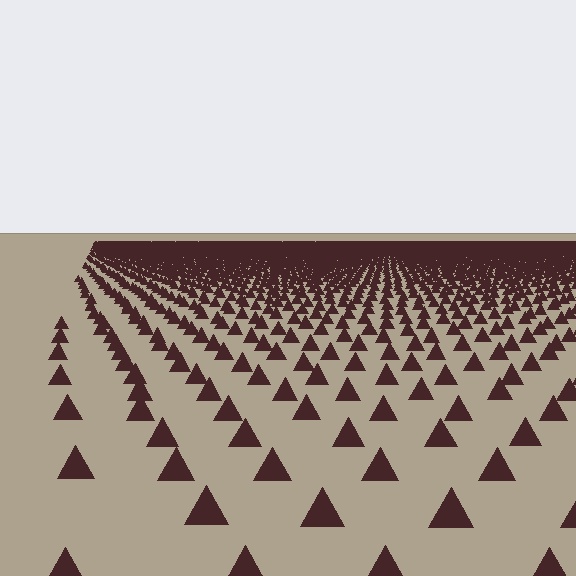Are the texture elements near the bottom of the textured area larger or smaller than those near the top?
Larger. Near the bottom, elements are closer to the viewer and appear at a bigger on-screen size.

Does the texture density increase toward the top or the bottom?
Density increases toward the top.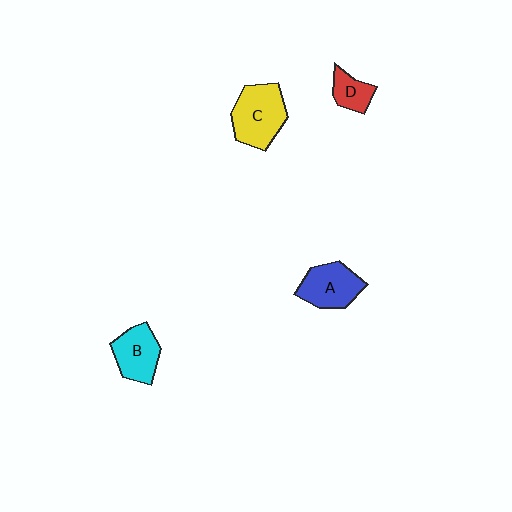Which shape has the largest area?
Shape C (yellow).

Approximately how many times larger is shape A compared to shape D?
Approximately 1.9 times.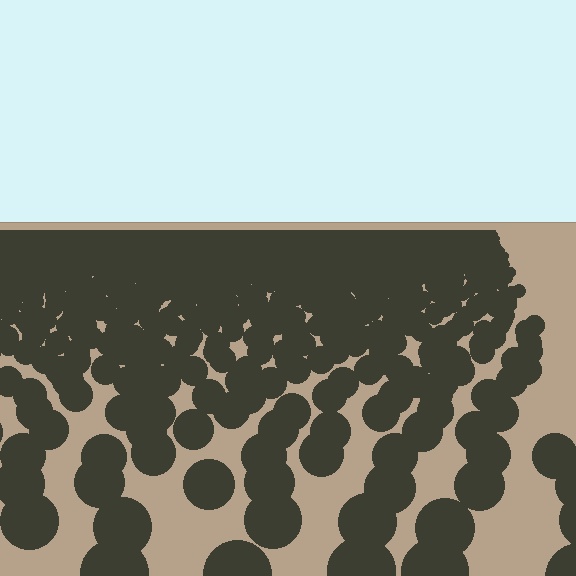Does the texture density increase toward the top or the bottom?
Density increases toward the top.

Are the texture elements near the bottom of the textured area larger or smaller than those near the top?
Larger. Near the bottom, elements are closer to the viewer and appear at a bigger on-screen size.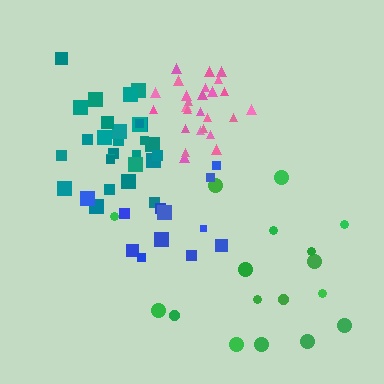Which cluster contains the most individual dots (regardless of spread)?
Teal (28).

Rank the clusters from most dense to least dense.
pink, teal, blue, green.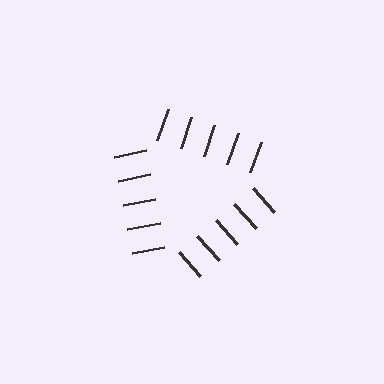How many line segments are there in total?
15 — 5 along each of the 3 edges.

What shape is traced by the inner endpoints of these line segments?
An illusory triangle — the line segments terminate on its edges but no continuous stroke is drawn.